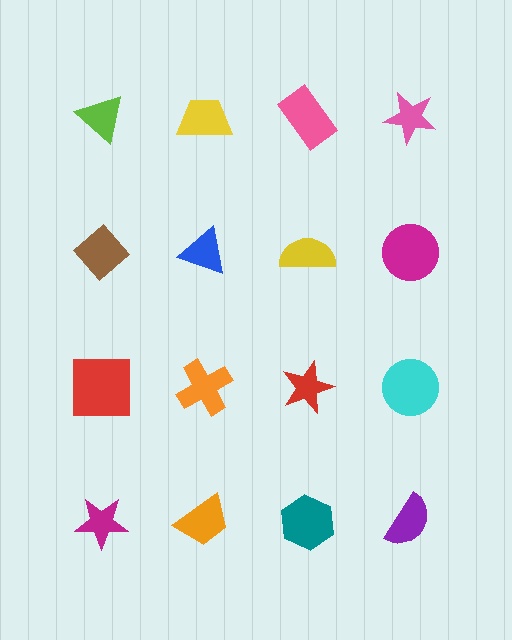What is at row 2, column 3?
A yellow semicircle.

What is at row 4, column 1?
A magenta star.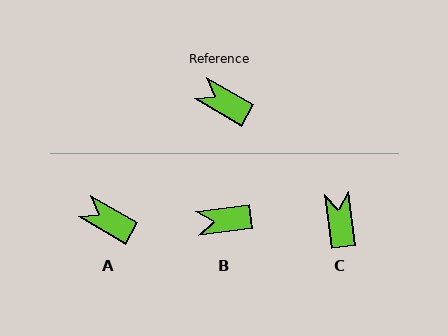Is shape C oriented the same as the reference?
No, it is off by about 52 degrees.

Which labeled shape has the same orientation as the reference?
A.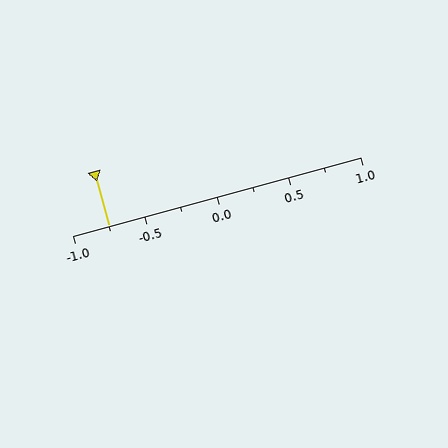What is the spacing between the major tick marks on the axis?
The major ticks are spaced 0.5 apart.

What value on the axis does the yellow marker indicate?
The marker indicates approximately -0.75.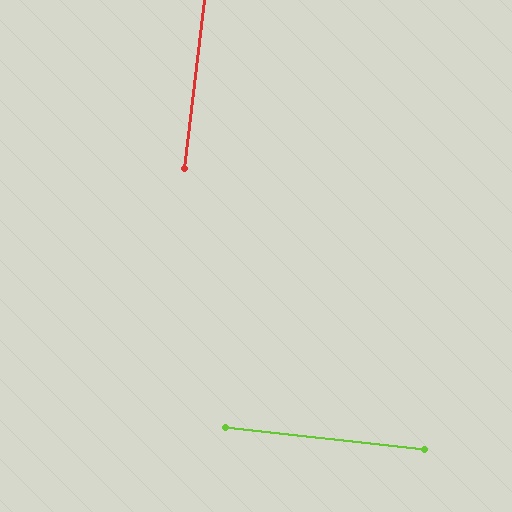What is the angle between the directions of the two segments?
Approximately 90 degrees.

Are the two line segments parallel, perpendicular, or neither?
Perpendicular — they meet at approximately 90°.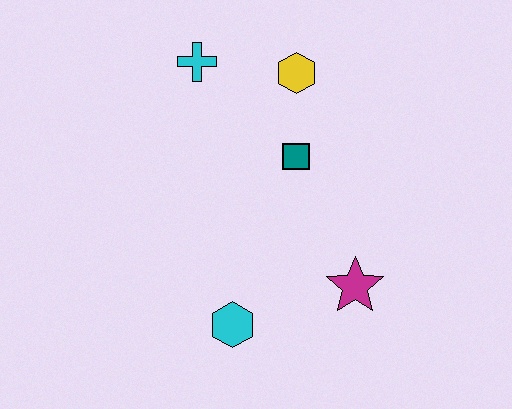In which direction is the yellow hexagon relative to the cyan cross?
The yellow hexagon is to the right of the cyan cross.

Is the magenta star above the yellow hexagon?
No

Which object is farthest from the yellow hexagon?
The cyan hexagon is farthest from the yellow hexagon.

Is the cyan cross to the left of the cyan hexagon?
Yes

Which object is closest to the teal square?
The yellow hexagon is closest to the teal square.